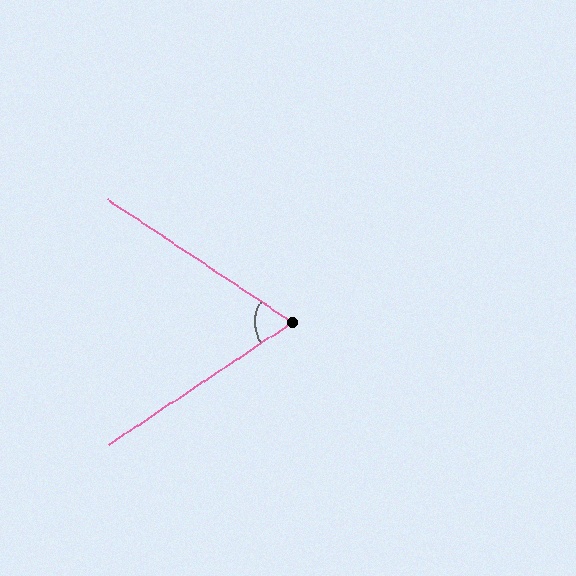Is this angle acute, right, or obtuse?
It is acute.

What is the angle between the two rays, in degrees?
Approximately 67 degrees.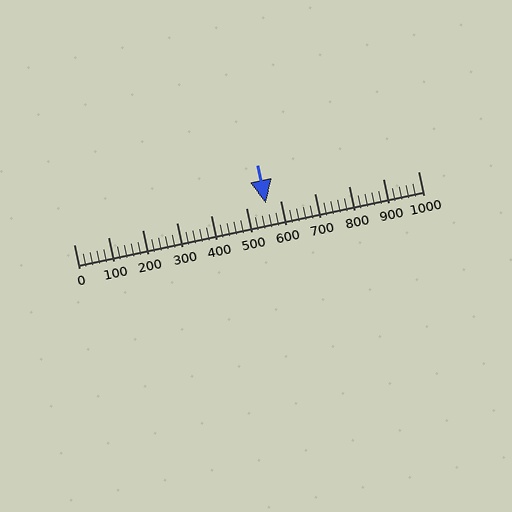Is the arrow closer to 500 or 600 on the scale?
The arrow is closer to 600.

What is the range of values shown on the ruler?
The ruler shows values from 0 to 1000.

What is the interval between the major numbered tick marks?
The major tick marks are spaced 100 units apart.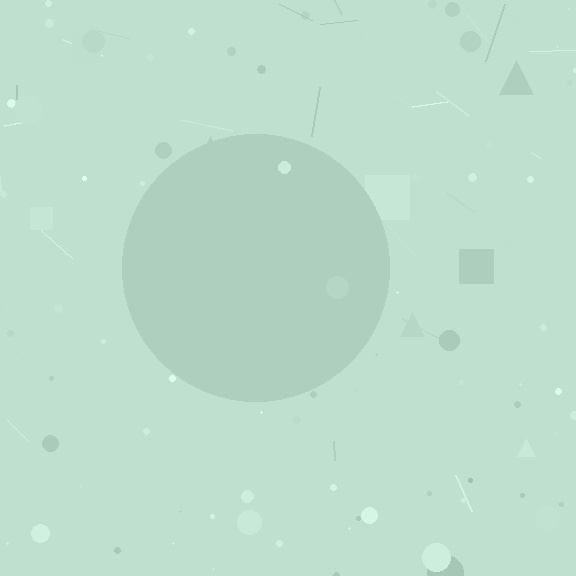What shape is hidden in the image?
A circle is hidden in the image.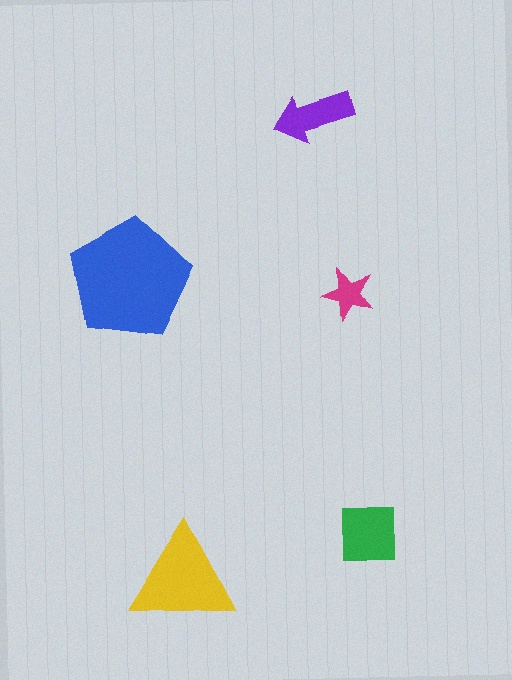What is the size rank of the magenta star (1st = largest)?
5th.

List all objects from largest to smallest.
The blue pentagon, the yellow triangle, the green square, the purple arrow, the magenta star.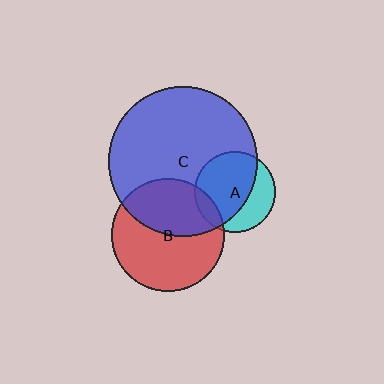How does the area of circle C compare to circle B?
Approximately 1.8 times.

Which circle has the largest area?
Circle C (blue).